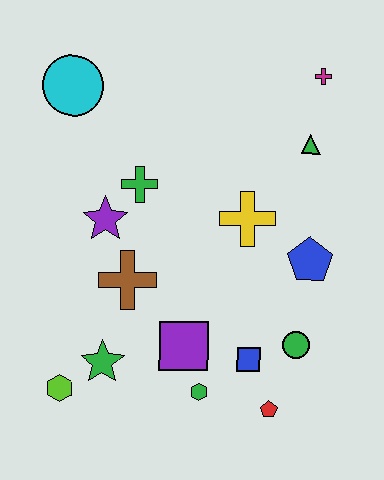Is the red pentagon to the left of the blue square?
No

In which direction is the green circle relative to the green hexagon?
The green circle is to the right of the green hexagon.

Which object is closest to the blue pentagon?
The yellow cross is closest to the blue pentagon.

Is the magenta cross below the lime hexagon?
No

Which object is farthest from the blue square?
The cyan circle is farthest from the blue square.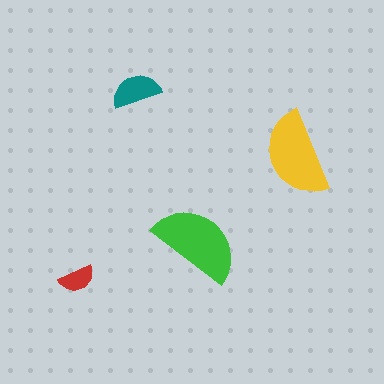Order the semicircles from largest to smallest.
the green one, the yellow one, the teal one, the red one.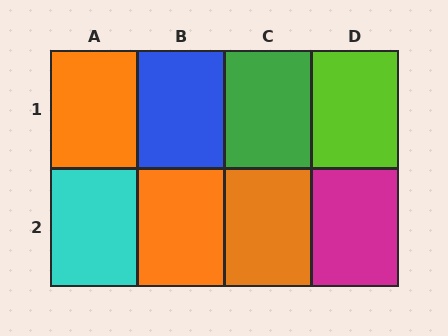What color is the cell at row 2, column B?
Orange.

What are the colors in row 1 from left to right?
Orange, blue, green, lime.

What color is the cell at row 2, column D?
Magenta.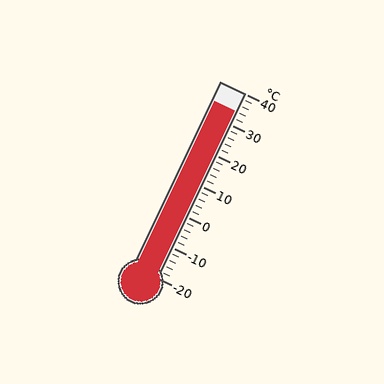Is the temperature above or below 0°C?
The temperature is above 0°C.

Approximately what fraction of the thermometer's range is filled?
The thermometer is filled to approximately 90% of its range.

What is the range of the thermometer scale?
The thermometer scale ranges from -20°C to 40°C.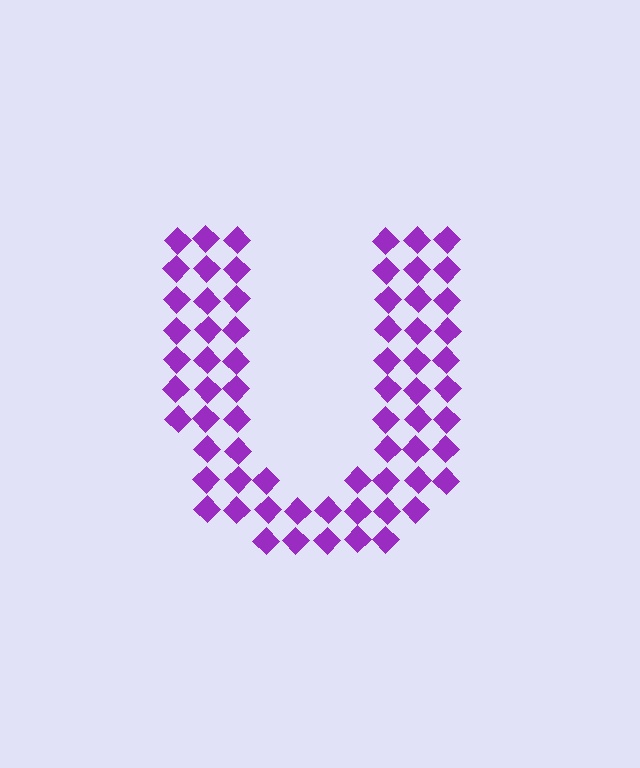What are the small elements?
The small elements are diamonds.